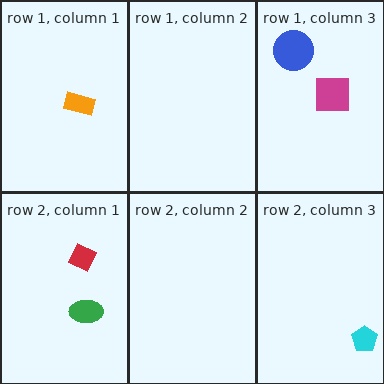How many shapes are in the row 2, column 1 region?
2.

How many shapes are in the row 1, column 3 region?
2.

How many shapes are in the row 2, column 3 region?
1.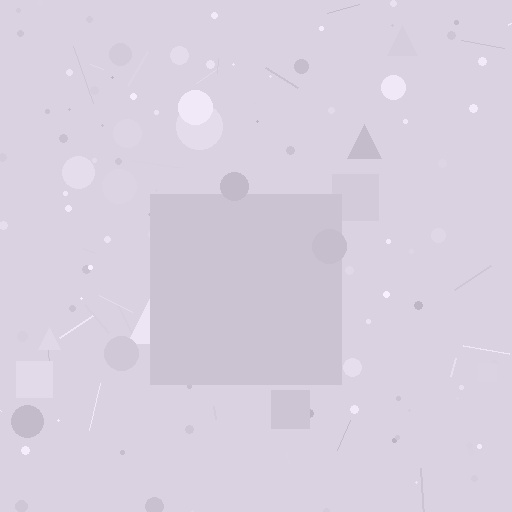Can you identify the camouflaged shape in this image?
The camouflaged shape is a square.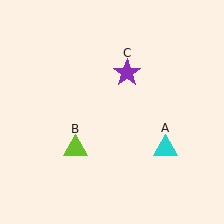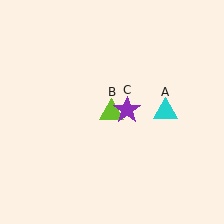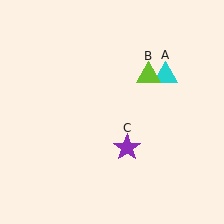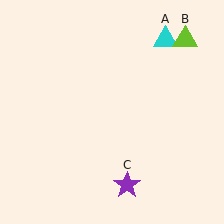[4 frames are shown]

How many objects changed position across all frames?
3 objects changed position: cyan triangle (object A), lime triangle (object B), purple star (object C).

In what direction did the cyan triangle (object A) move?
The cyan triangle (object A) moved up.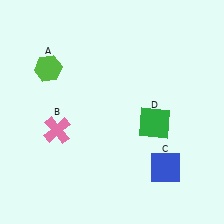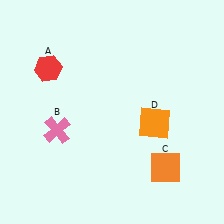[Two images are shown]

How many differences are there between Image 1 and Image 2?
There are 3 differences between the two images.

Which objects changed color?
A changed from lime to red. C changed from blue to orange. D changed from green to orange.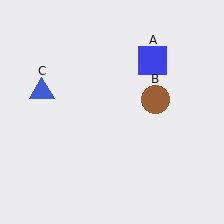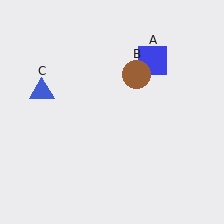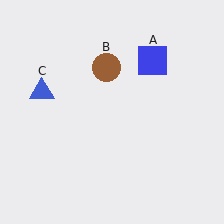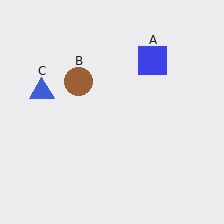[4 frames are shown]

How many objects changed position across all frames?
1 object changed position: brown circle (object B).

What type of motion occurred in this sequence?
The brown circle (object B) rotated counterclockwise around the center of the scene.